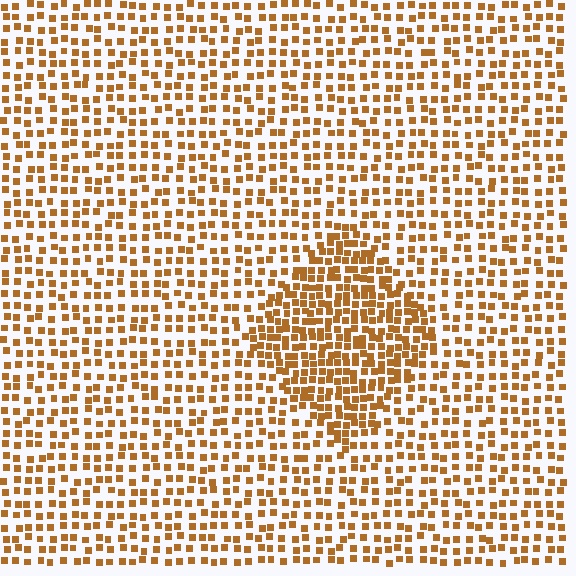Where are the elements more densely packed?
The elements are more densely packed inside the diamond boundary.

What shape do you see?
I see a diamond.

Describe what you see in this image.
The image contains small brown elements arranged at two different densities. A diamond-shaped region is visible where the elements are more densely packed than the surrounding area.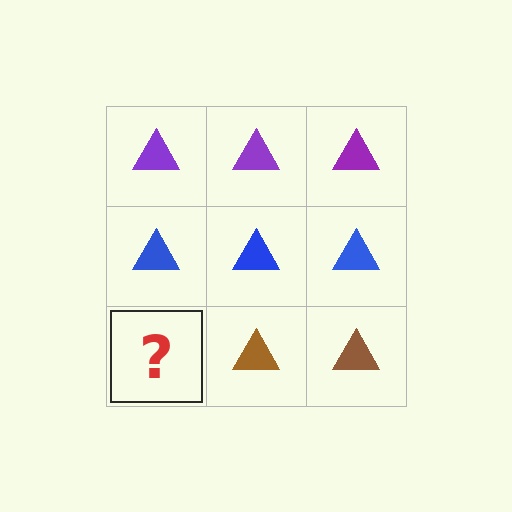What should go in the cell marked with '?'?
The missing cell should contain a brown triangle.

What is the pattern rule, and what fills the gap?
The rule is that each row has a consistent color. The gap should be filled with a brown triangle.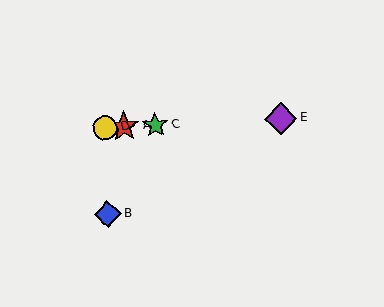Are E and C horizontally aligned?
Yes, both are at y≈119.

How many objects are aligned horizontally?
4 objects (A, C, D, E) are aligned horizontally.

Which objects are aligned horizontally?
Objects A, C, D, E are aligned horizontally.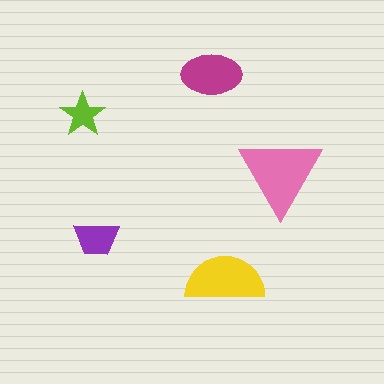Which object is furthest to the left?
The lime star is leftmost.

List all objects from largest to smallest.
The pink triangle, the yellow semicircle, the magenta ellipse, the purple trapezoid, the lime star.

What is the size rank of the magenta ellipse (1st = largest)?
3rd.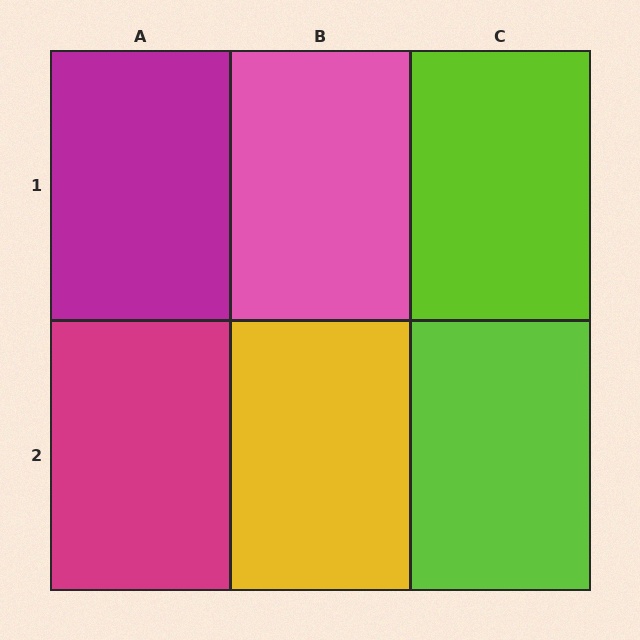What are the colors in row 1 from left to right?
Magenta, pink, lime.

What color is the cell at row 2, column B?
Yellow.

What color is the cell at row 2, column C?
Lime.